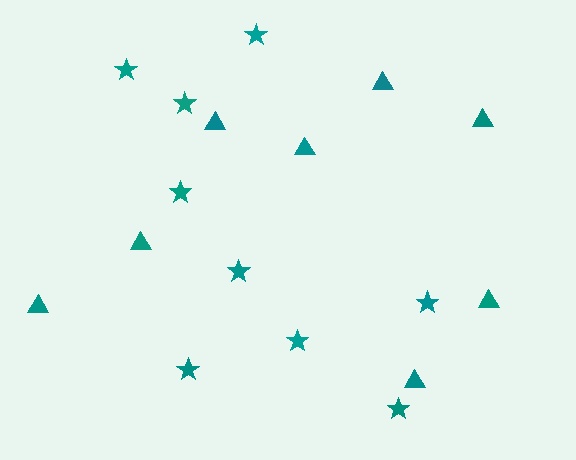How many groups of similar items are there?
There are 2 groups: one group of stars (9) and one group of triangles (8).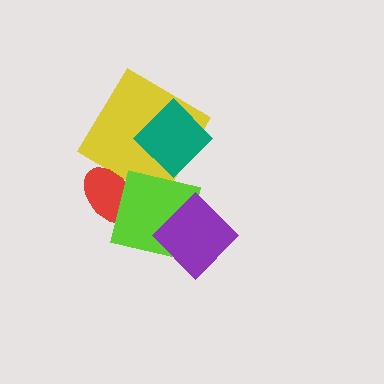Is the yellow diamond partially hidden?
Yes, it is partially covered by another shape.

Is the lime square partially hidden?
Yes, it is partially covered by another shape.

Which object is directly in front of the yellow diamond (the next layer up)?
The red ellipse is directly in front of the yellow diamond.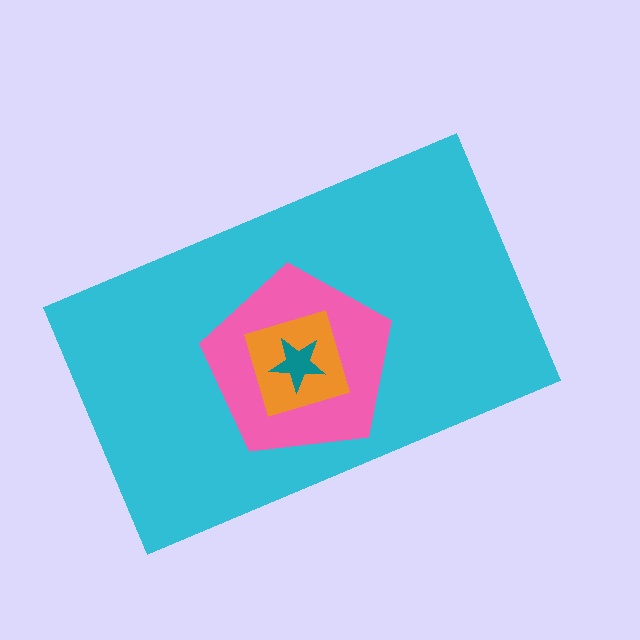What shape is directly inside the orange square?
The teal star.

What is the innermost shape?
The teal star.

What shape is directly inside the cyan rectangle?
The pink pentagon.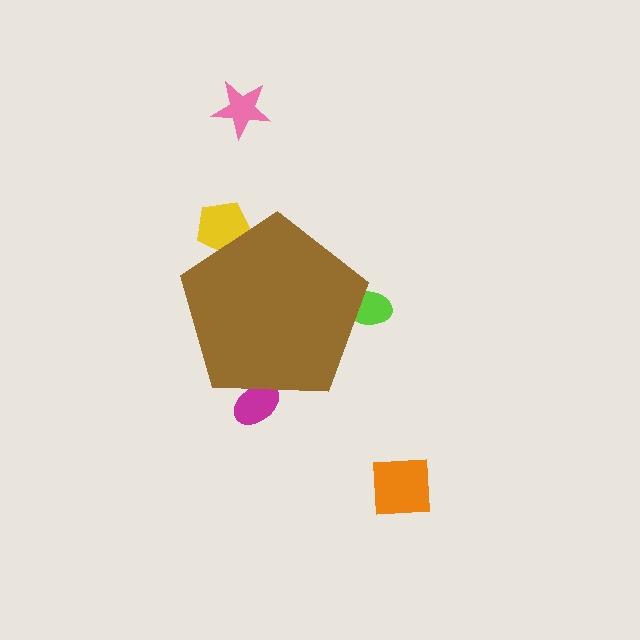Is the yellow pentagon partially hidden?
Yes, the yellow pentagon is partially hidden behind the brown pentagon.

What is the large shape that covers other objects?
A brown pentagon.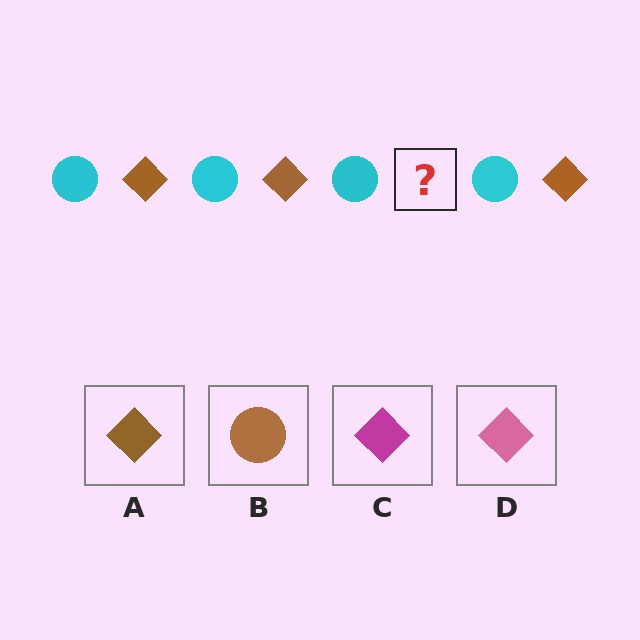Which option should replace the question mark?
Option A.